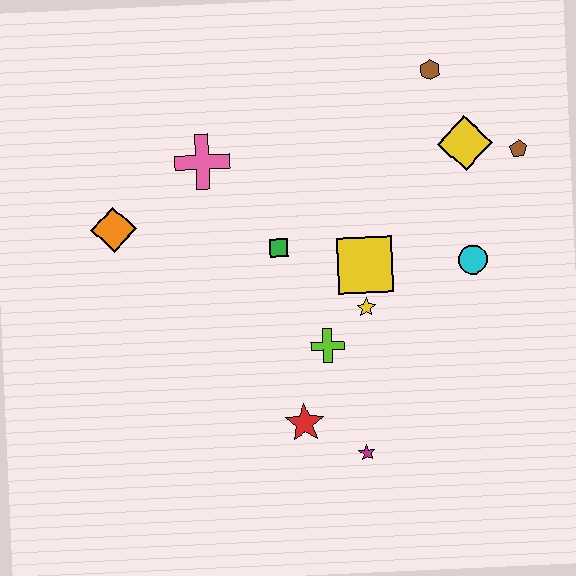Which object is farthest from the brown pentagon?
The orange diamond is farthest from the brown pentagon.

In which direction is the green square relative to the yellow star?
The green square is to the left of the yellow star.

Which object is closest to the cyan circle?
The yellow square is closest to the cyan circle.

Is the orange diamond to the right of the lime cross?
No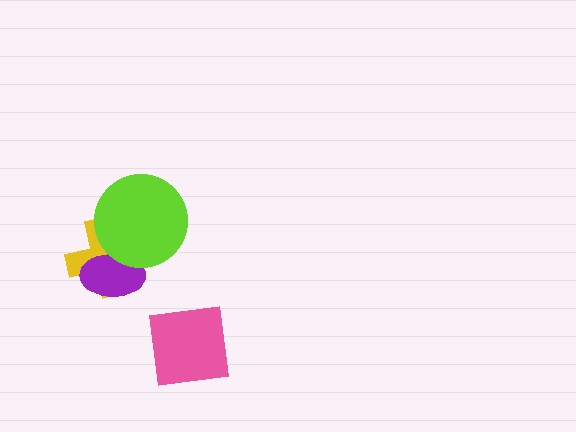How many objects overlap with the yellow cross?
2 objects overlap with the yellow cross.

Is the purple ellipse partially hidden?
Yes, it is partially covered by another shape.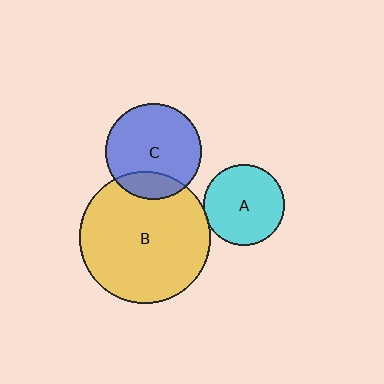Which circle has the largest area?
Circle B (yellow).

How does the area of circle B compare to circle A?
Approximately 2.6 times.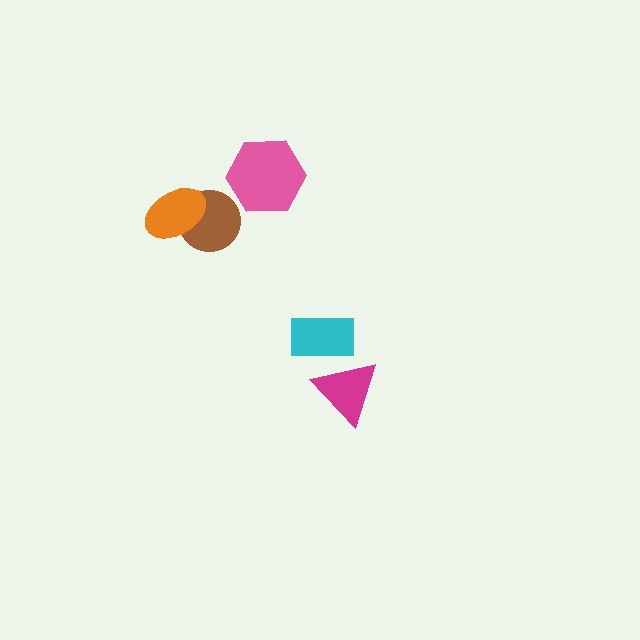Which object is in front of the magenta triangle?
The cyan rectangle is in front of the magenta triangle.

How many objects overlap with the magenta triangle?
1 object overlaps with the magenta triangle.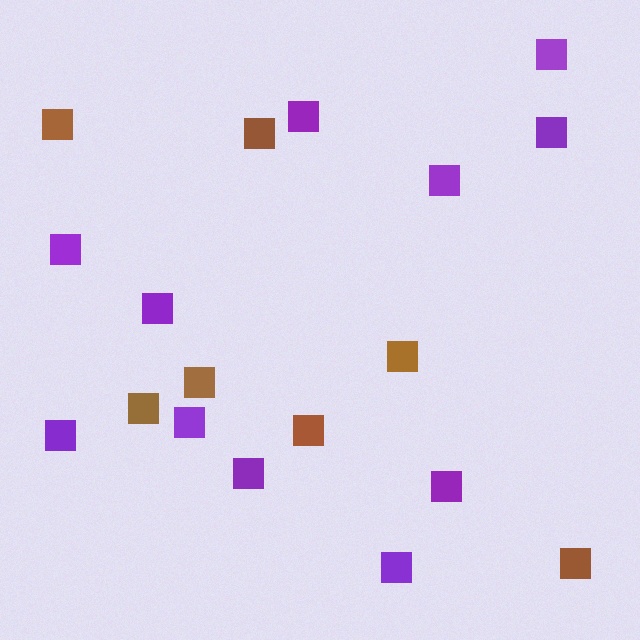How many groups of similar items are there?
There are 2 groups: one group of brown squares (7) and one group of purple squares (11).